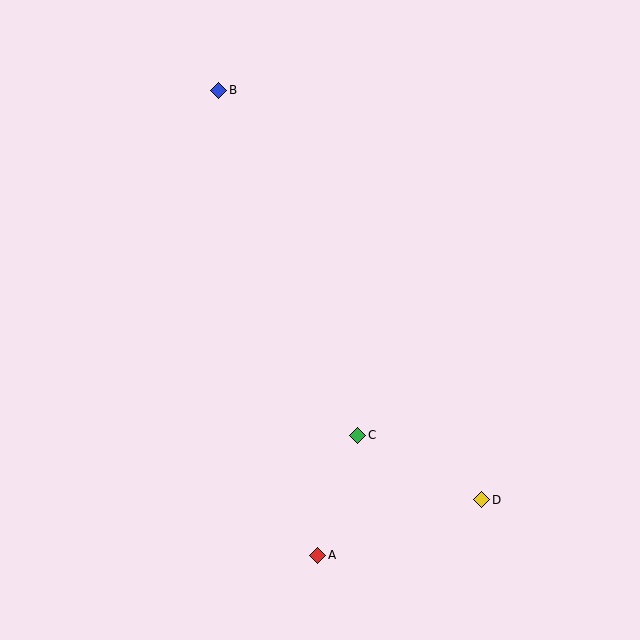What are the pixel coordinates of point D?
Point D is at (482, 500).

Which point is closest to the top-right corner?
Point B is closest to the top-right corner.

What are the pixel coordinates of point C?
Point C is at (358, 435).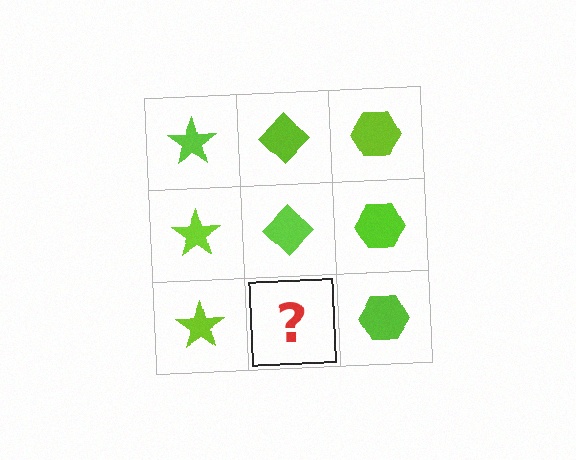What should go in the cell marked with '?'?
The missing cell should contain a lime diamond.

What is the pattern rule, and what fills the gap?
The rule is that each column has a consistent shape. The gap should be filled with a lime diamond.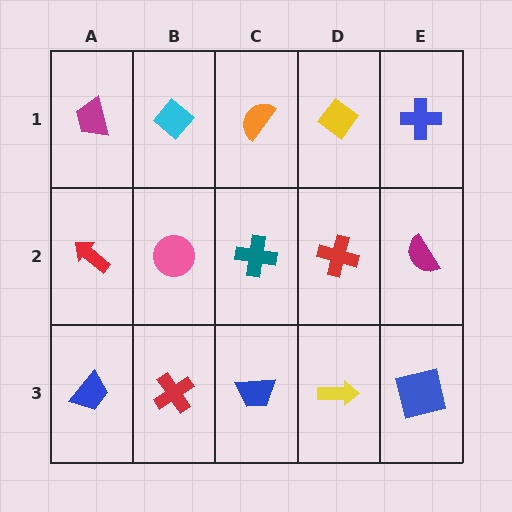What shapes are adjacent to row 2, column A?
A magenta trapezoid (row 1, column A), a blue trapezoid (row 3, column A), a pink circle (row 2, column B).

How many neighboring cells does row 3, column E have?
2.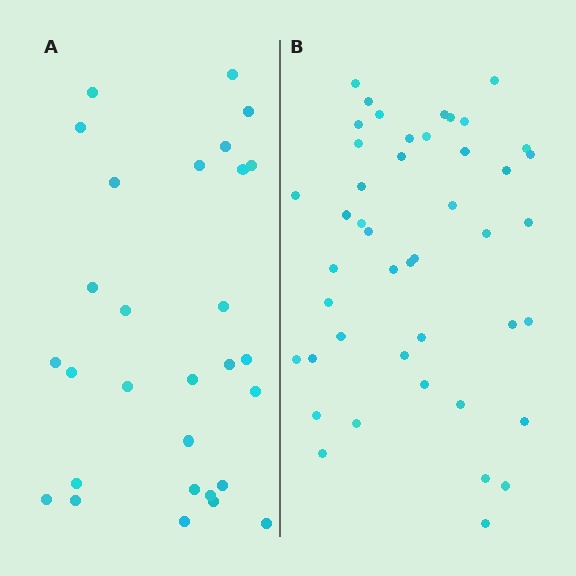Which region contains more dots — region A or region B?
Region B (the right region) has more dots.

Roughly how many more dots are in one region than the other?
Region B has approximately 15 more dots than region A.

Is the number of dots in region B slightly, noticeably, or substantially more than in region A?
Region B has substantially more. The ratio is roughly 1.6 to 1.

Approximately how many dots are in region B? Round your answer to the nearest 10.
About 40 dots. (The exact count is 45, which rounds to 40.)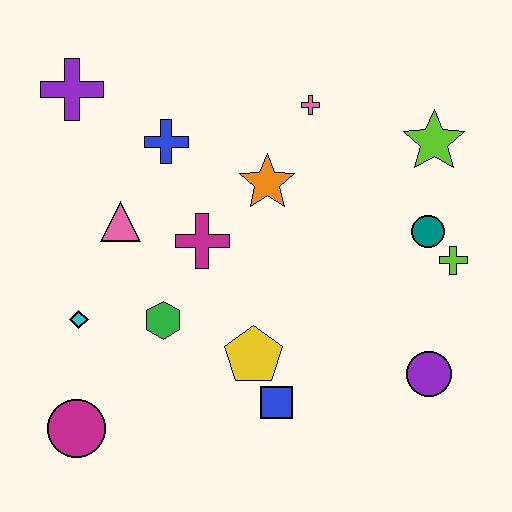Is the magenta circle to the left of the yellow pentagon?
Yes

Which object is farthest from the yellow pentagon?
The purple cross is farthest from the yellow pentagon.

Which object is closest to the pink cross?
The orange star is closest to the pink cross.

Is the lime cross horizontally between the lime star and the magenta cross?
No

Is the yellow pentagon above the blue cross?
No